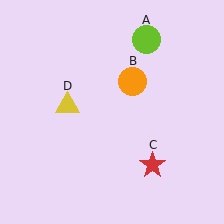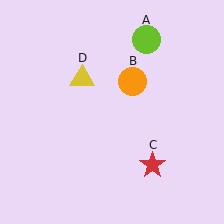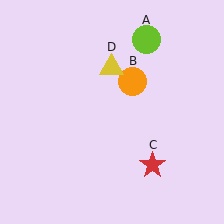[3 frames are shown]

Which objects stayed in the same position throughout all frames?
Lime circle (object A) and orange circle (object B) and red star (object C) remained stationary.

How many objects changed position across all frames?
1 object changed position: yellow triangle (object D).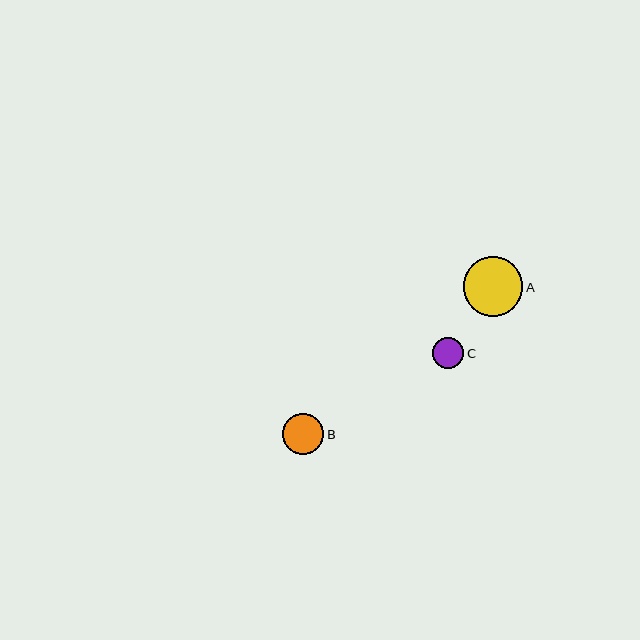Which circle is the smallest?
Circle C is the smallest with a size of approximately 31 pixels.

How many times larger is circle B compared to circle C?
Circle B is approximately 1.3 times the size of circle C.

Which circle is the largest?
Circle A is the largest with a size of approximately 60 pixels.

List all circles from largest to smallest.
From largest to smallest: A, B, C.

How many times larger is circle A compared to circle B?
Circle A is approximately 1.5 times the size of circle B.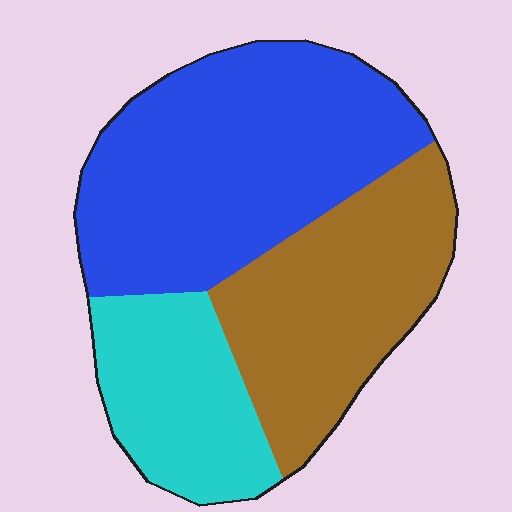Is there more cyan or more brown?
Brown.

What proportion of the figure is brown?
Brown covers 32% of the figure.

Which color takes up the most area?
Blue, at roughly 45%.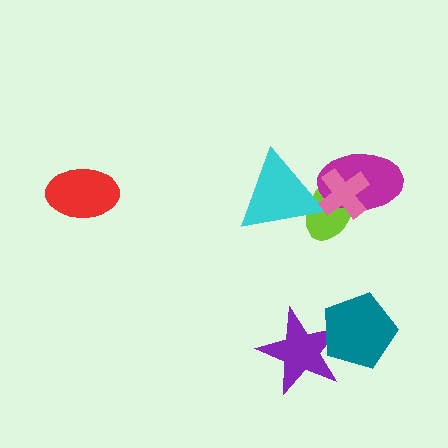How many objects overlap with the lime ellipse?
3 objects overlap with the lime ellipse.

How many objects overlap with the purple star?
1 object overlaps with the purple star.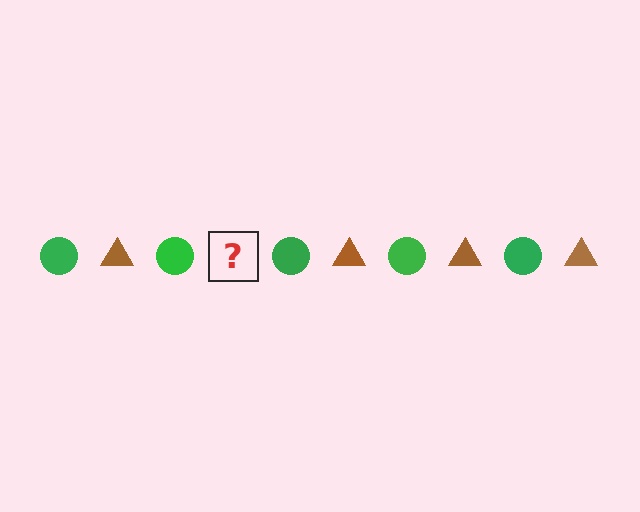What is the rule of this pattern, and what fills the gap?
The rule is that the pattern alternates between green circle and brown triangle. The gap should be filled with a brown triangle.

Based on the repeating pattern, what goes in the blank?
The blank should be a brown triangle.